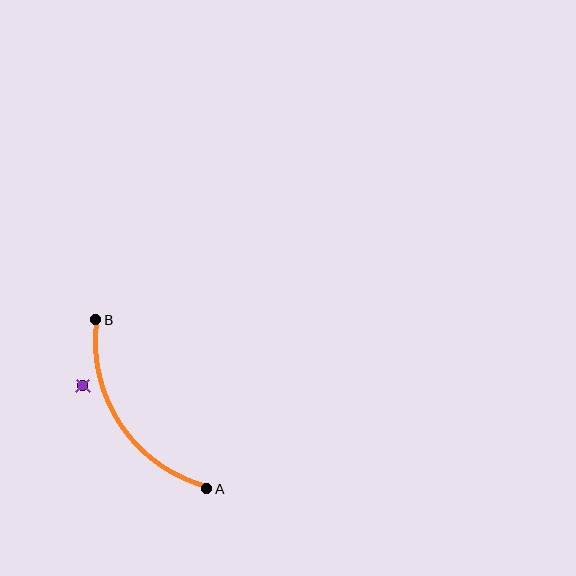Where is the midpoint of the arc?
The arc midpoint is the point on the curve farthest from the straight line joining A and B. It sits to the left of that line.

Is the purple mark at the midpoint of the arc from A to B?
No — the purple mark does not lie on the arc at all. It sits slightly outside the curve.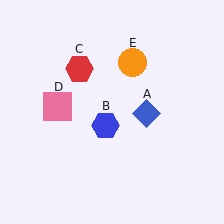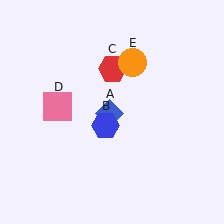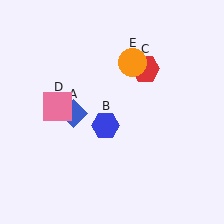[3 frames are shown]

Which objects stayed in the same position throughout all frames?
Blue hexagon (object B) and pink square (object D) and orange circle (object E) remained stationary.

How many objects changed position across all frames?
2 objects changed position: blue diamond (object A), red hexagon (object C).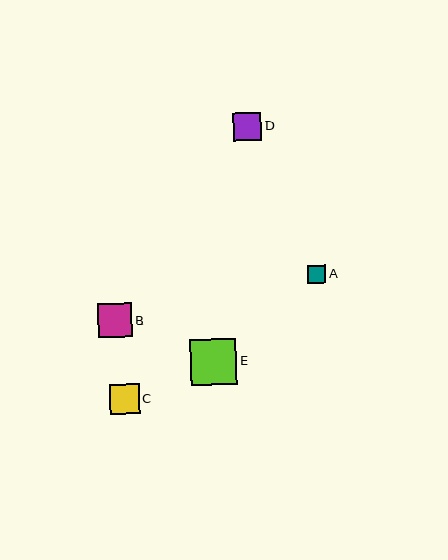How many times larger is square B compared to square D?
Square B is approximately 1.2 times the size of square D.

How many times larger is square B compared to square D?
Square B is approximately 1.2 times the size of square D.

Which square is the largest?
Square E is the largest with a size of approximately 46 pixels.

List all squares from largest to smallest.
From largest to smallest: E, B, C, D, A.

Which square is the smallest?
Square A is the smallest with a size of approximately 19 pixels.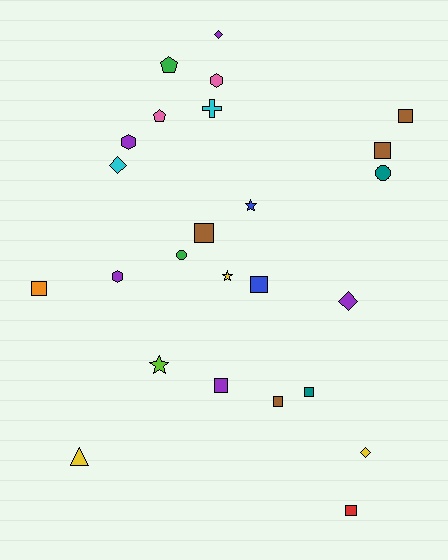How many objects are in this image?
There are 25 objects.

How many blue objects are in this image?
There are 2 blue objects.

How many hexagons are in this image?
There are 3 hexagons.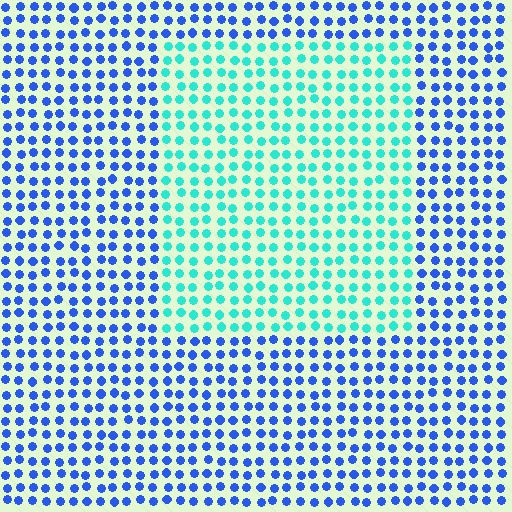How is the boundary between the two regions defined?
The boundary is defined purely by a slight shift in hue (about 53 degrees). Spacing, size, and orientation are identical on both sides.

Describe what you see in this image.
The image is filled with small blue elements in a uniform arrangement. A rectangle-shaped region is visible where the elements are tinted to a slightly different hue, forming a subtle color boundary.